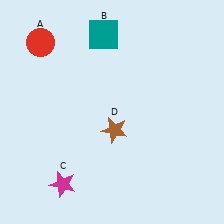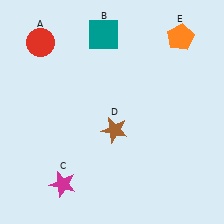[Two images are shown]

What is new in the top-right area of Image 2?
An orange pentagon (E) was added in the top-right area of Image 2.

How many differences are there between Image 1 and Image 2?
There is 1 difference between the two images.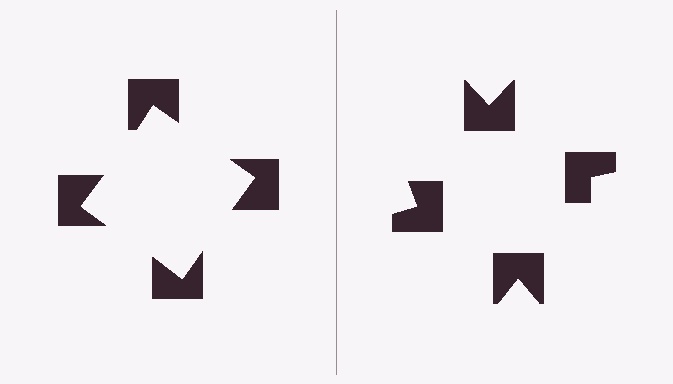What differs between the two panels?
The notched squares are positioned identically on both sides; only the wedge orientations differ. On the left they align to a square; on the right they are misaligned.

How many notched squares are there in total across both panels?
8 — 4 on each side.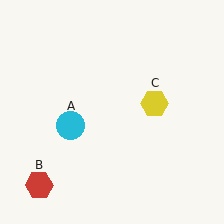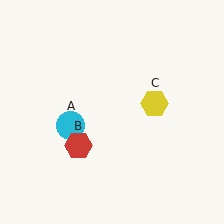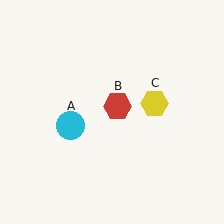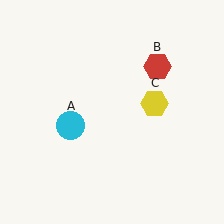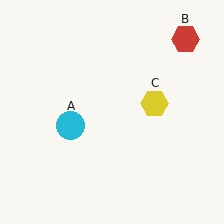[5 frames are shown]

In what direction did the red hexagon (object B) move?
The red hexagon (object B) moved up and to the right.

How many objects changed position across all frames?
1 object changed position: red hexagon (object B).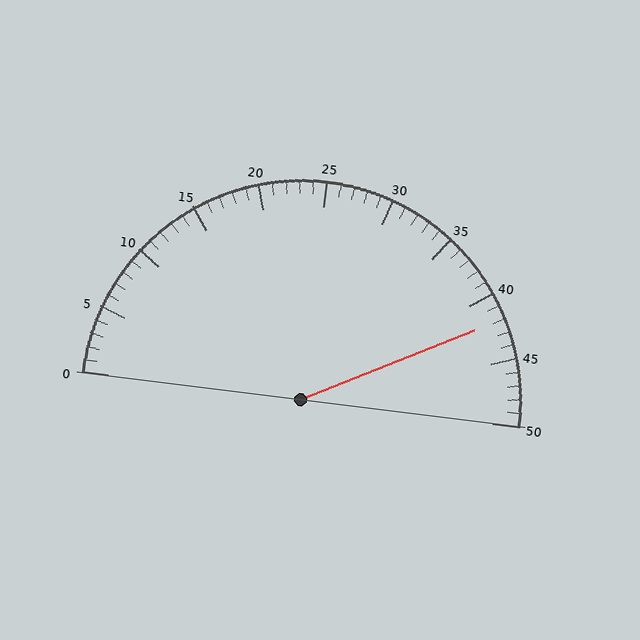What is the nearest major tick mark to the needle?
The nearest major tick mark is 40.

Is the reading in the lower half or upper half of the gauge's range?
The reading is in the upper half of the range (0 to 50).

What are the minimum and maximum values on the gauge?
The gauge ranges from 0 to 50.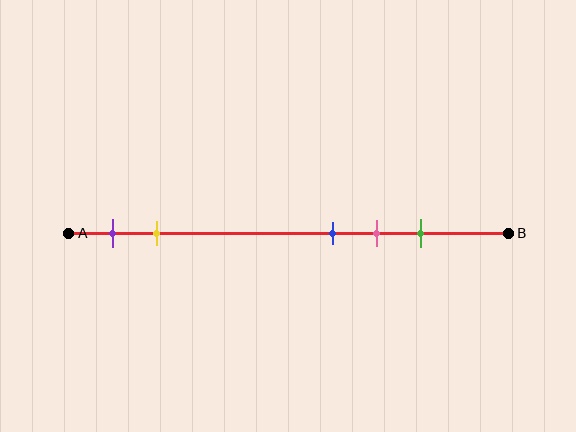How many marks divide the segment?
There are 5 marks dividing the segment.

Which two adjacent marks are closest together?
The blue and pink marks are the closest adjacent pair.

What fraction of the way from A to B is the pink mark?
The pink mark is approximately 70% (0.7) of the way from A to B.